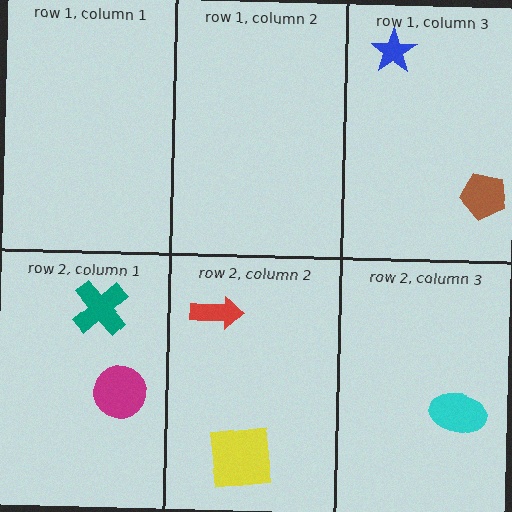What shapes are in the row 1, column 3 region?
The brown pentagon, the blue star.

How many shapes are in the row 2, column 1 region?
2.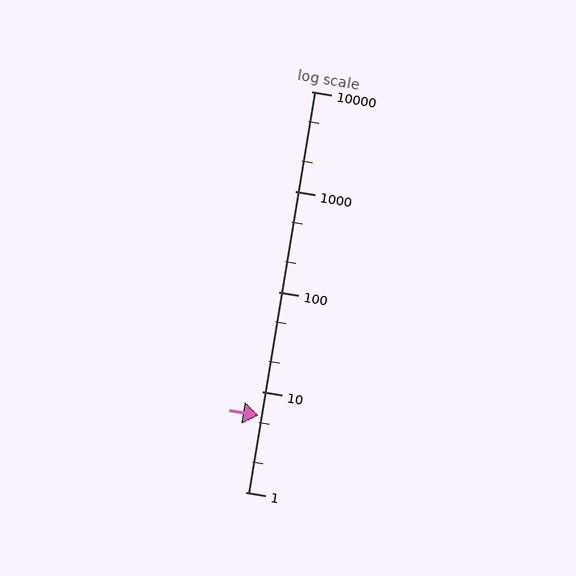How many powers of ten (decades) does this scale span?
The scale spans 4 decades, from 1 to 10000.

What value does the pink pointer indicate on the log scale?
The pointer indicates approximately 5.8.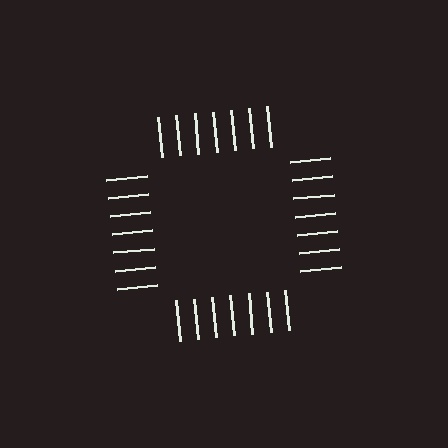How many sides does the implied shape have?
4 sides — the line-ends trace a square.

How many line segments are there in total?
28 — 7 along each of the 4 edges.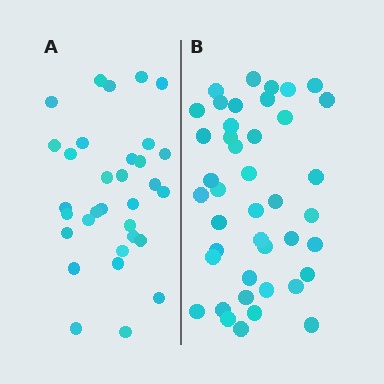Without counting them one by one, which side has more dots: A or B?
Region B (the right region) has more dots.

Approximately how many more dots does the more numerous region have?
Region B has roughly 10 or so more dots than region A.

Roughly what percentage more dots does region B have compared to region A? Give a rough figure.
About 30% more.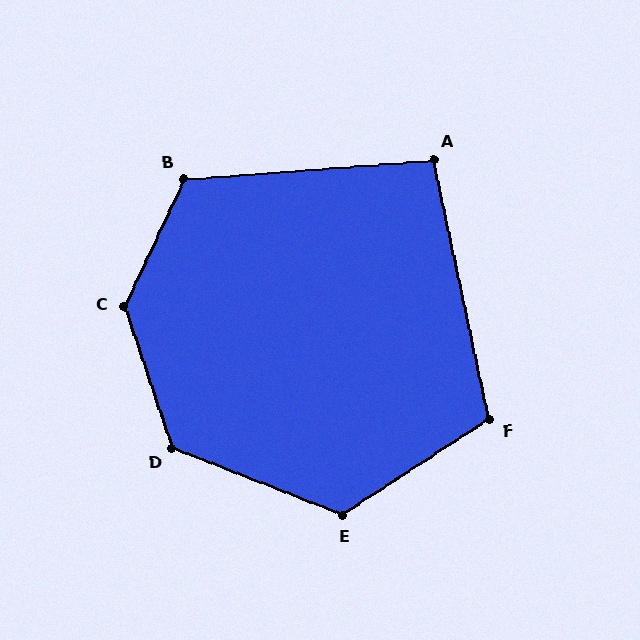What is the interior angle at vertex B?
Approximately 119 degrees (obtuse).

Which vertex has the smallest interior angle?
A, at approximately 98 degrees.